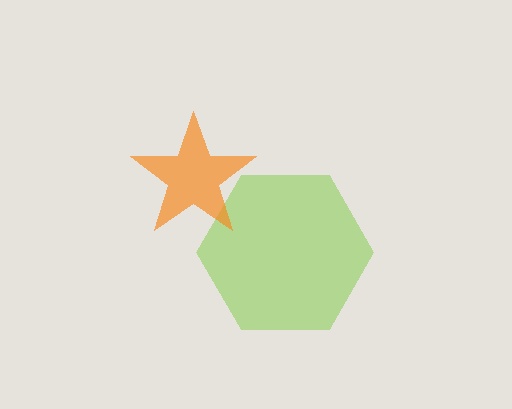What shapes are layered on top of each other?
The layered shapes are: a lime hexagon, an orange star.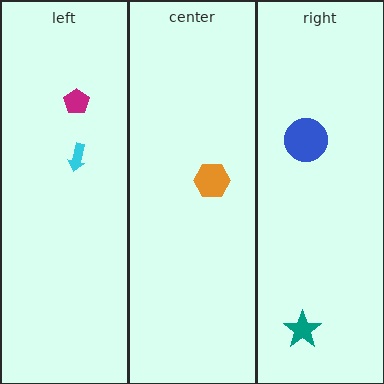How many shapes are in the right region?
2.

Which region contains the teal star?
The right region.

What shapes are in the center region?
The orange hexagon.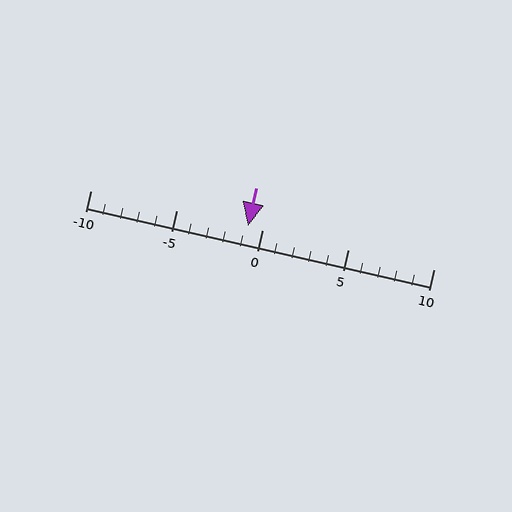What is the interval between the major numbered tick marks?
The major tick marks are spaced 5 units apart.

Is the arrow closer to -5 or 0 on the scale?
The arrow is closer to 0.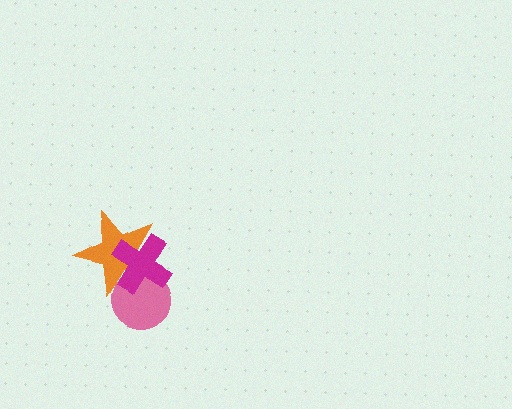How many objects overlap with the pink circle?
2 objects overlap with the pink circle.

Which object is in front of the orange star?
The magenta cross is in front of the orange star.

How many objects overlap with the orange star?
2 objects overlap with the orange star.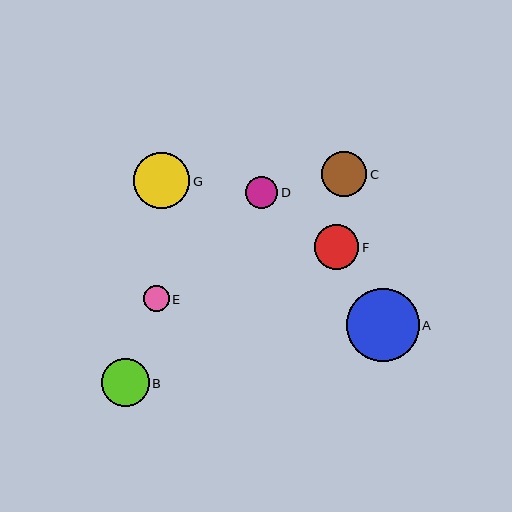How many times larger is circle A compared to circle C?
Circle A is approximately 1.6 times the size of circle C.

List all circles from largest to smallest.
From largest to smallest: A, G, B, C, F, D, E.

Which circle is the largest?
Circle A is the largest with a size of approximately 73 pixels.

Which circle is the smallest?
Circle E is the smallest with a size of approximately 26 pixels.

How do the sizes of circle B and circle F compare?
Circle B and circle F are approximately the same size.